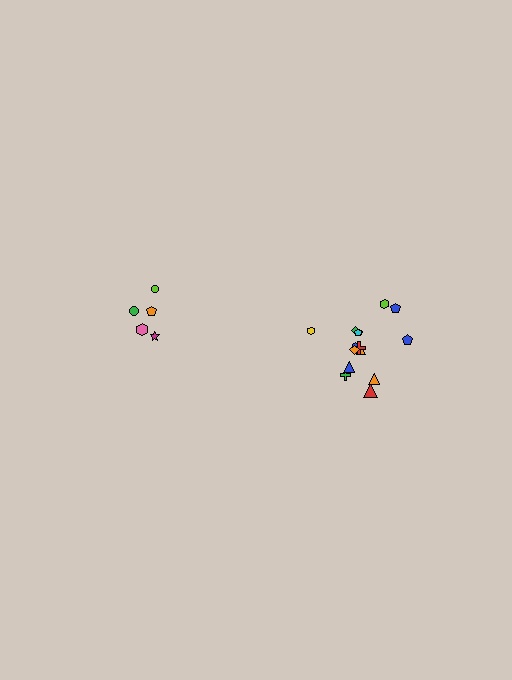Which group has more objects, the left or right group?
The right group.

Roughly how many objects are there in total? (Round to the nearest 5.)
Roughly 20 objects in total.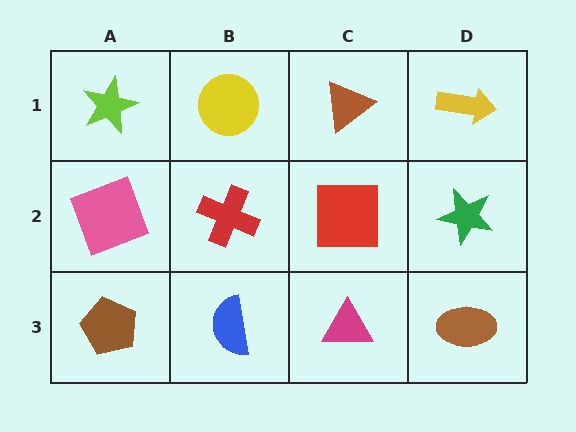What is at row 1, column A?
A lime star.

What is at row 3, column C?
A magenta triangle.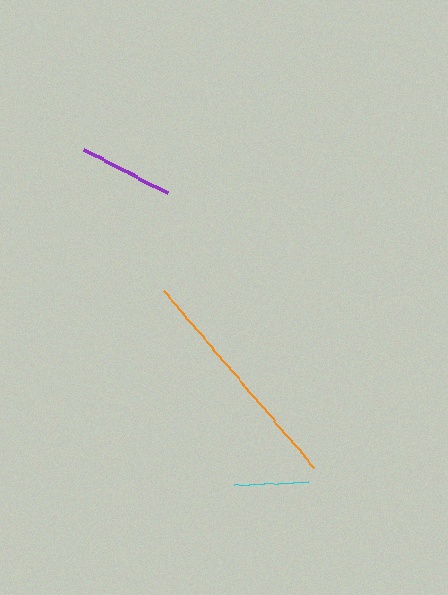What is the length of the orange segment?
The orange segment is approximately 232 pixels long.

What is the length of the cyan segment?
The cyan segment is approximately 74 pixels long.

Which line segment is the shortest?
The cyan line is the shortest at approximately 74 pixels.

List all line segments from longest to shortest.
From longest to shortest: orange, purple, cyan.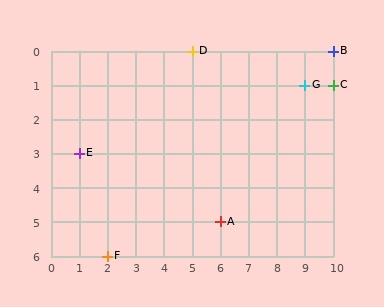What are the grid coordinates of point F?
Point F is at grid coordinates (2, 6).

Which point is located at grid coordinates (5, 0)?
Point D is at (5, 0).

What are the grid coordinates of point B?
Point B is at grid coordinates (10, 0).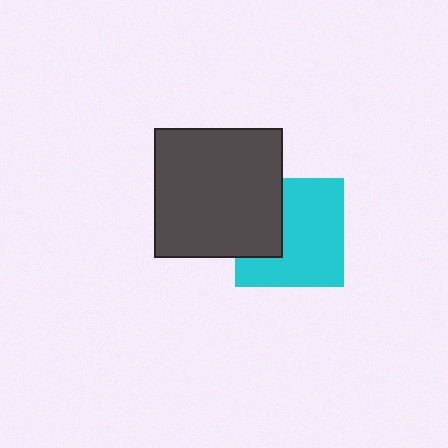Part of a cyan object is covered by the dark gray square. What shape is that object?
It is a square.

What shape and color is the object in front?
The object in front is a dark gray square.